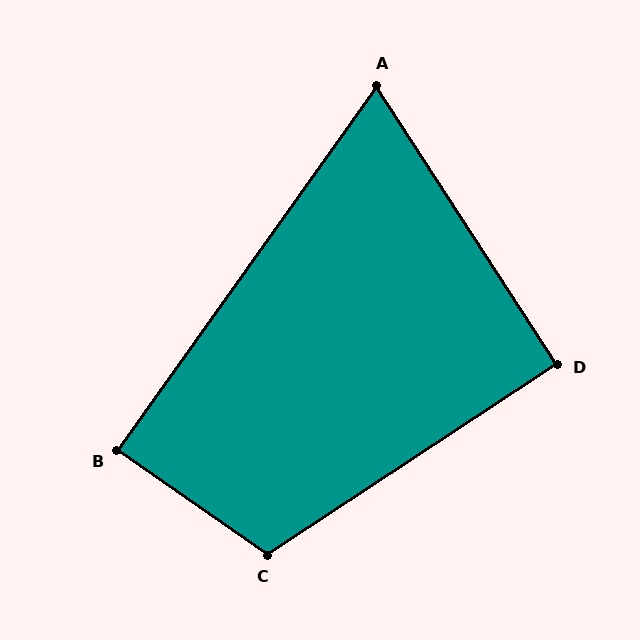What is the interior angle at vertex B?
Approximately 89 degrees (approximately right).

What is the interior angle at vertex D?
Approximately 91 degrees (approximately right).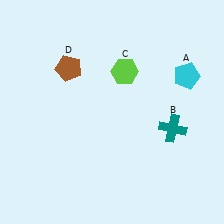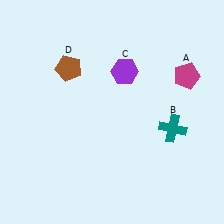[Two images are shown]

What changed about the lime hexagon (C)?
In Image 1, C is lime. In Image 2, it changed to purple.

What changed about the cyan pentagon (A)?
In Image 1, A is cyan. In Image 2, it changed to magenta.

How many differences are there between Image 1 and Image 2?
There are 2 differences between the two images.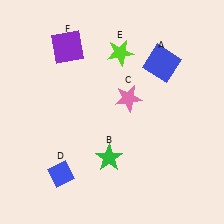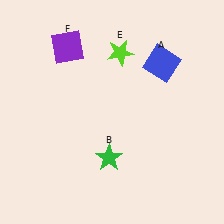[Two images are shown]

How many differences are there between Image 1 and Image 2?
There are 2 differences between the two images.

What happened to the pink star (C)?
The pink star (C) was removed in Image 2. It was in the top-right area of Image 1.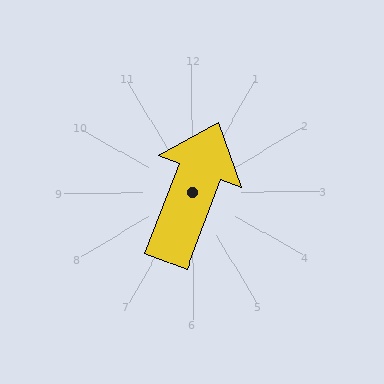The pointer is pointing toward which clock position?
Roughly 1 o'clock.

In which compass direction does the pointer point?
North.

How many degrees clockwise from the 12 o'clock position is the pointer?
Approximately 21 degrees.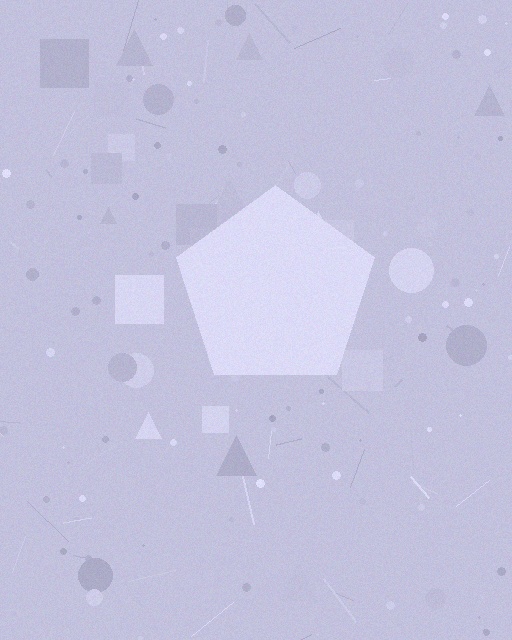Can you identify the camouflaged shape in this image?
The camouflaged shape is a pentagon.